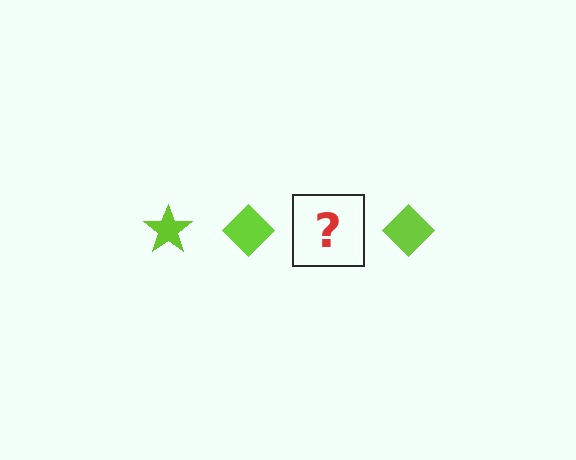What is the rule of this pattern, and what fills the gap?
The rule is that the pattern cycles through star, diamond shapes in lime. The gap should be filled with a lime star.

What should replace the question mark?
The question mark should be replaced with a lime star.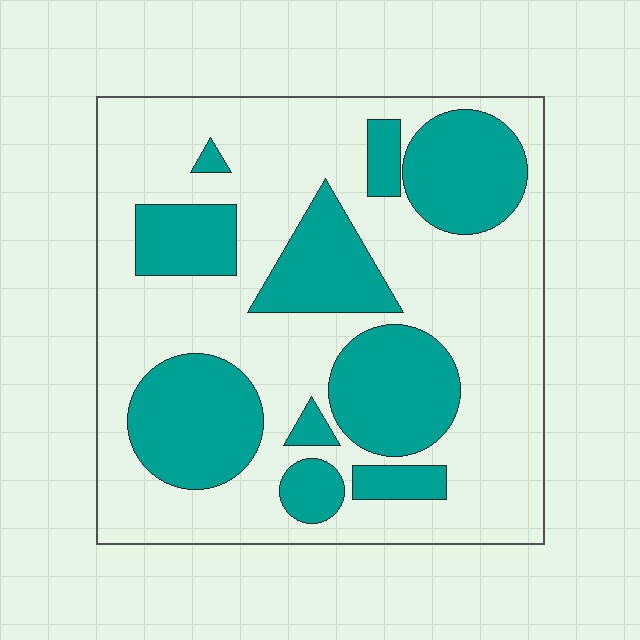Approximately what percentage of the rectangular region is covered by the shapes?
Approximately 35%.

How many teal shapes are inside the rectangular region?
10.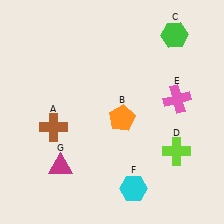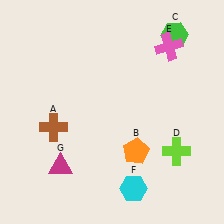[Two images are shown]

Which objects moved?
The objects that moved are: the orange pentagon (B), the pink cross (E).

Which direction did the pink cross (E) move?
The pink cross (E) moved up.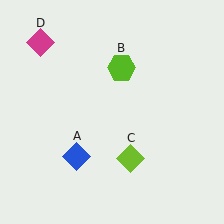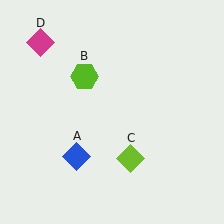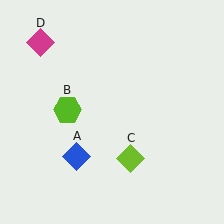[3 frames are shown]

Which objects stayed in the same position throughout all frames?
Blue diamond (object A) and lime diamond (object C) and magenta diamond (object D) remained stationary.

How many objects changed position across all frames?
1 object changed position: lime hexagon (object B).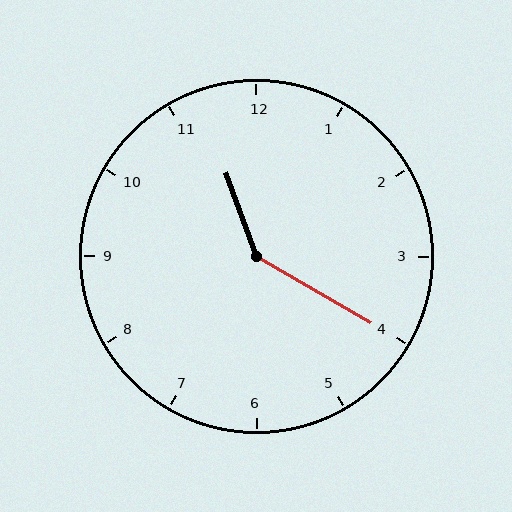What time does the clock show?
11:20.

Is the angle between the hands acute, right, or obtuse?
It is obtuse.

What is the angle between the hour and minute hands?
Approximately 140 degrees.